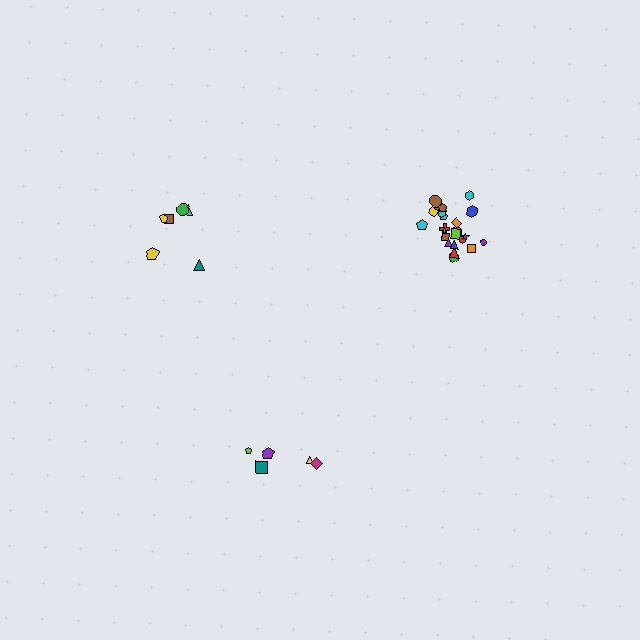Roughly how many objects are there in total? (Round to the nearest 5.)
Roughly 35 objects in total.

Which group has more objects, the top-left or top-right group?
The top-right group.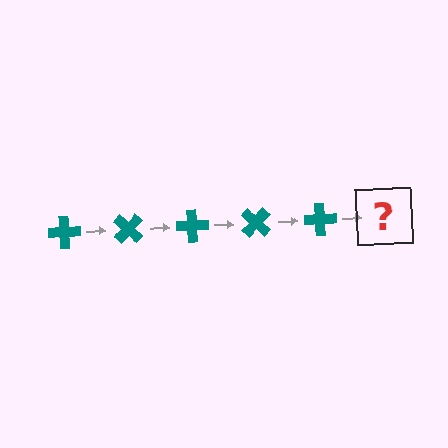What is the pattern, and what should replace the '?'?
The pattern is that the cross rotates 45 degrees each step. The '?' should be a teal cross rotated 225 degrees.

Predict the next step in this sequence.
The next step is a teal cross rotated 225 degrees.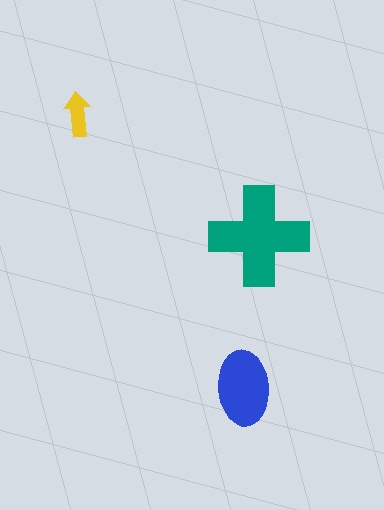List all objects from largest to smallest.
The teal cross, the blue ellipse, the yellow arrow.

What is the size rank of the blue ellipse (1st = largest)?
2nd.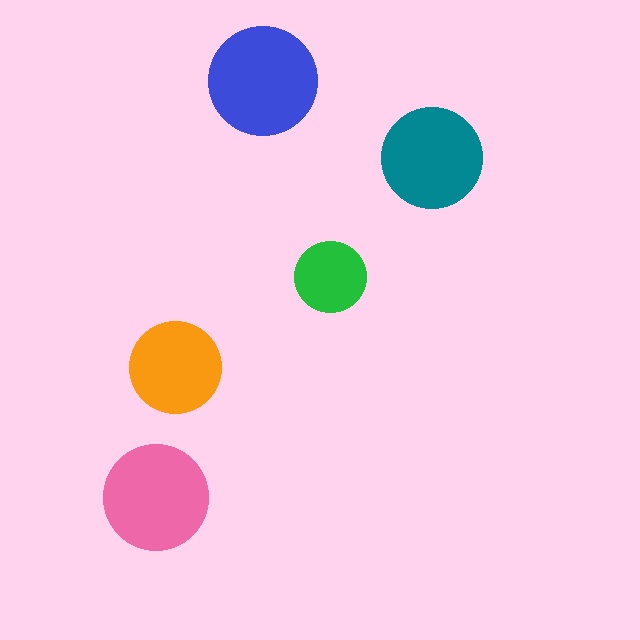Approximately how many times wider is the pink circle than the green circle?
About 1.5 times wider.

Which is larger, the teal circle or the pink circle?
The pink one.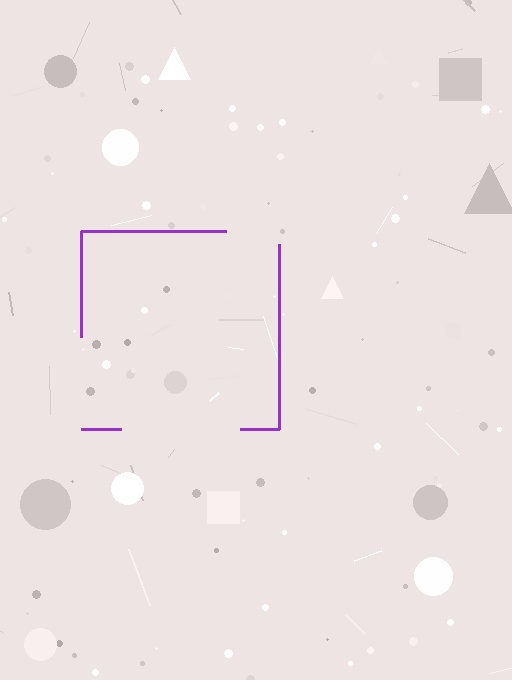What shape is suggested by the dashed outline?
The dashed outline suggests a square.